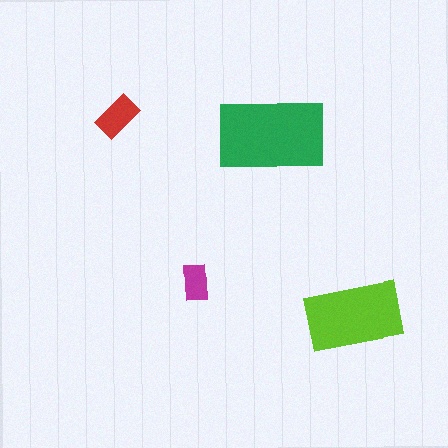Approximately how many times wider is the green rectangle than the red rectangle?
About 2.5 times wider.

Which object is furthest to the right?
The lime rectangle is rightmost.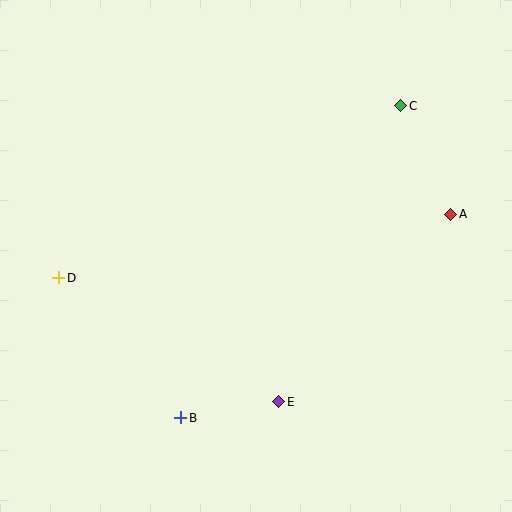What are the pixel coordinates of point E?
Point E is at (279, 402).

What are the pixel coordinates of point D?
Point D is at (59, 278).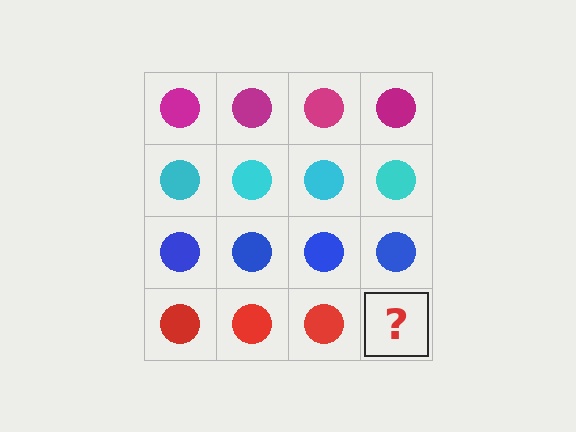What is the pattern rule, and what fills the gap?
The rule is that each row has a consistent color. The gap should be filled with a red circle.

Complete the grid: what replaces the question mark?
The question mark should be replaced with a red circle.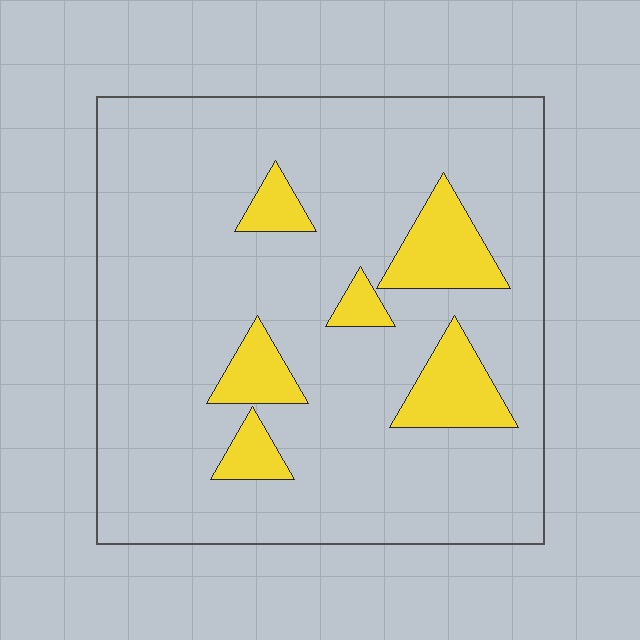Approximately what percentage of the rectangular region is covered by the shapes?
Approximately 15%.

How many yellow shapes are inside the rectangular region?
6.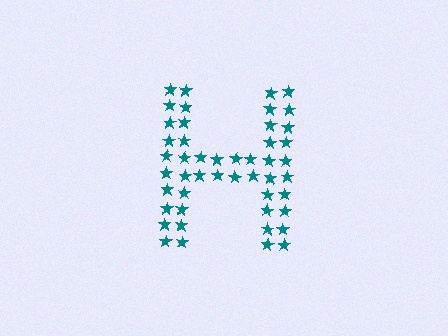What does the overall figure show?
The overall figure shows the letter H.